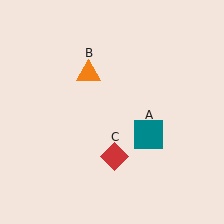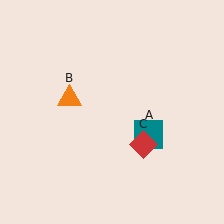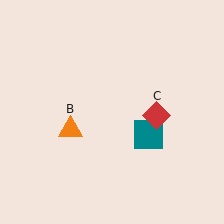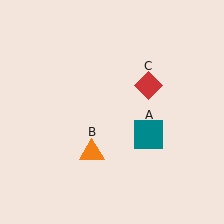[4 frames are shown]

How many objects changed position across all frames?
2 objects changed position: orange triangle (object B), red diamond (object C).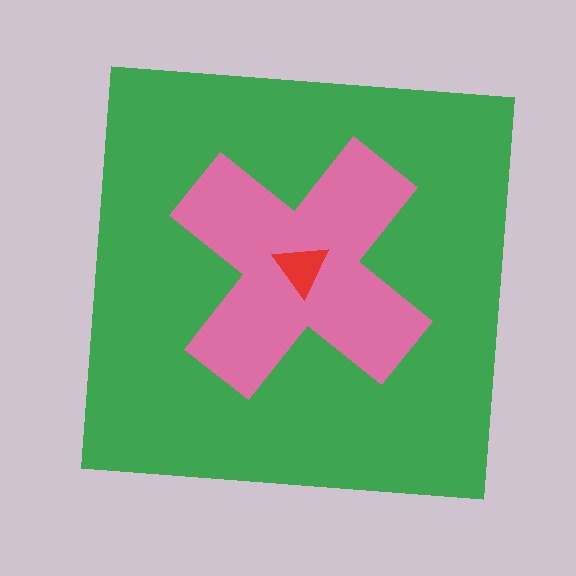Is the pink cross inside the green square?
Yes.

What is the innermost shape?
The red triangle.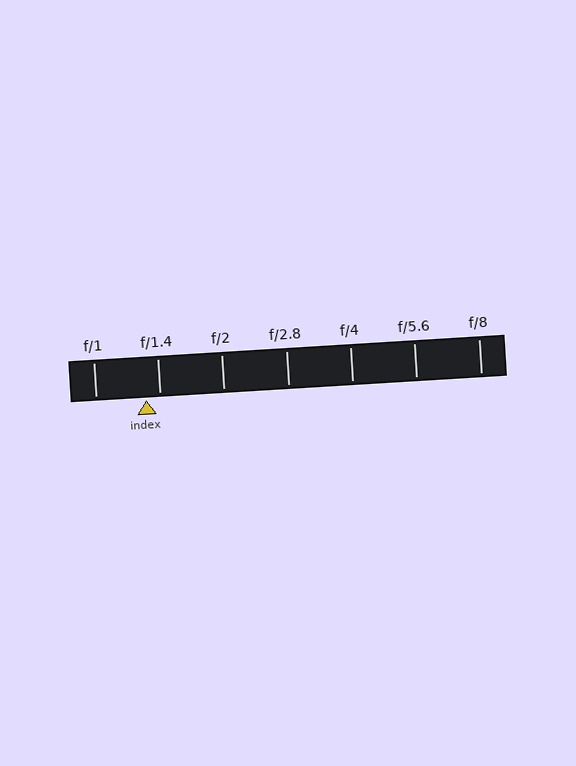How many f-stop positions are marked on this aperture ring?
There are 7 f-stop positions marked.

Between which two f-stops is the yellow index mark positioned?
The index mark is between f/1 and f/1.4.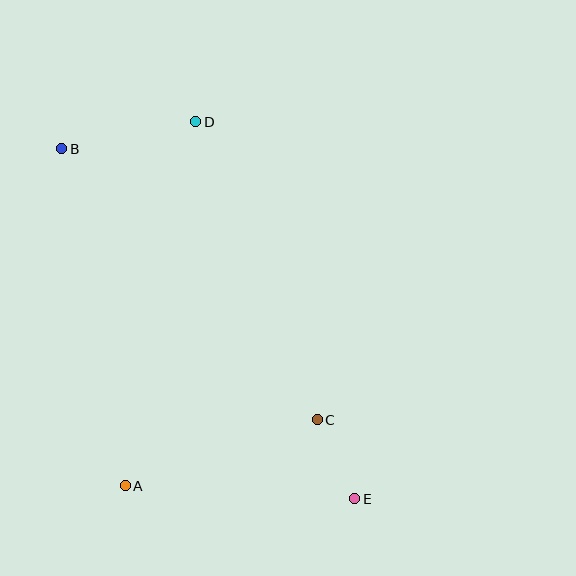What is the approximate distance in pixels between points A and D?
The distance between A and D is approximately 371 pixels.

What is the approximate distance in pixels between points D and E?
The distance between D and E is approximately 409 pixels.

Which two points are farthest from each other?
Points B and E are farthest from each other.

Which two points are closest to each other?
Points C and E are closest to each other.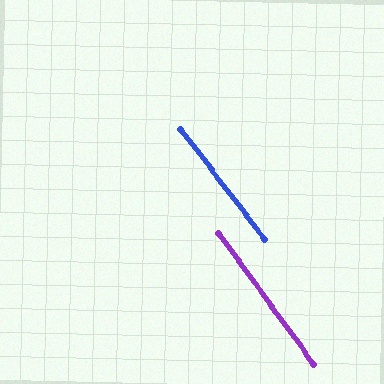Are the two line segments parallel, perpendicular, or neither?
Parallel — their directions differ by only 1.4°.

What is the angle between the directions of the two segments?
Approximately 1 degree.